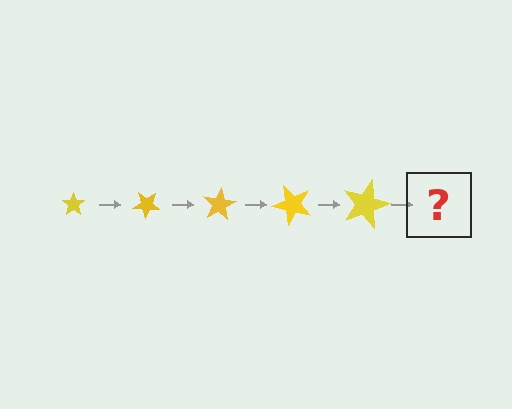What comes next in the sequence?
The next element should be a star, larger than the previous one and rotated 200 degrees from the start.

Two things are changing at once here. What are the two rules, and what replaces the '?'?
The two rules are that the star grows larger each step and it rotates 40 degrees each step. The '?' should be a star, larger than the previous one and rotated 200 degrees from the start.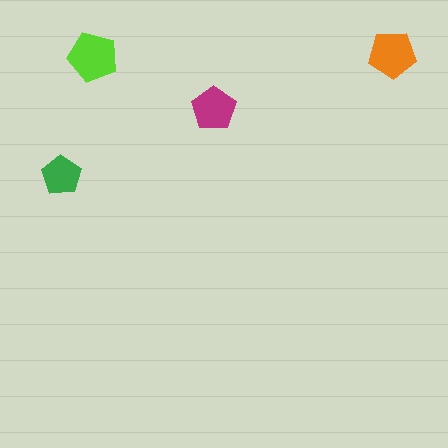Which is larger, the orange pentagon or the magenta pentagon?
The orange one.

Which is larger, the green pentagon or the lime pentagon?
The lime one.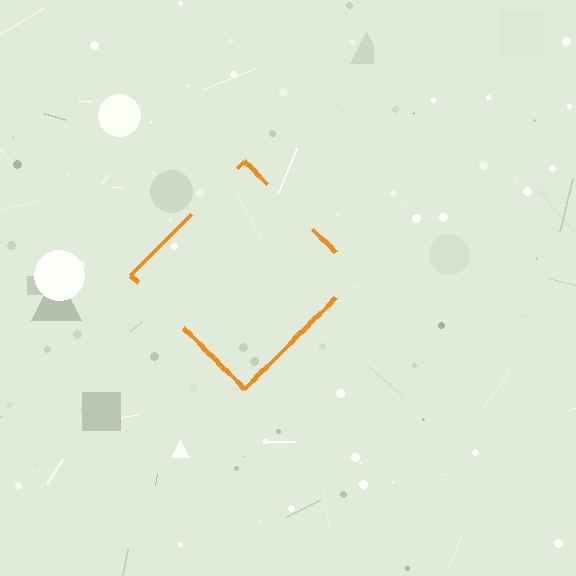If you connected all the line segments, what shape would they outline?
They would outline a diamond.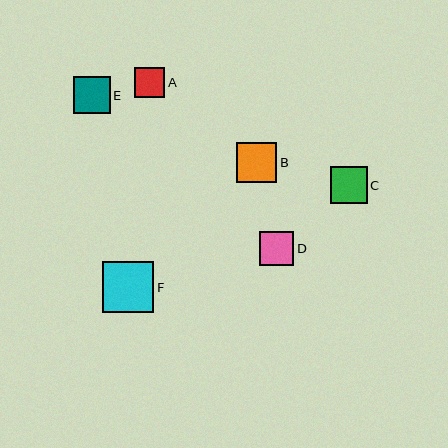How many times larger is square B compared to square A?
Square B is approximately 1.4 times the size of square A.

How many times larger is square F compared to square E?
Square F is approximately 1.4 times the size of square E.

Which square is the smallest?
Square A is the smallest with a size of approximately 30 pixels.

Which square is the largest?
Square F is the largest with a size of approximately 52 pixels.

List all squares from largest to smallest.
From largest to smallest: F, B, C, E, D, A.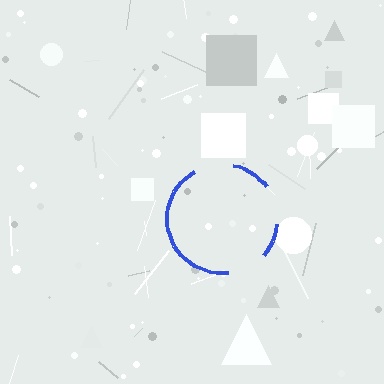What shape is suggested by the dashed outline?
The dashed outline suggests a circle.